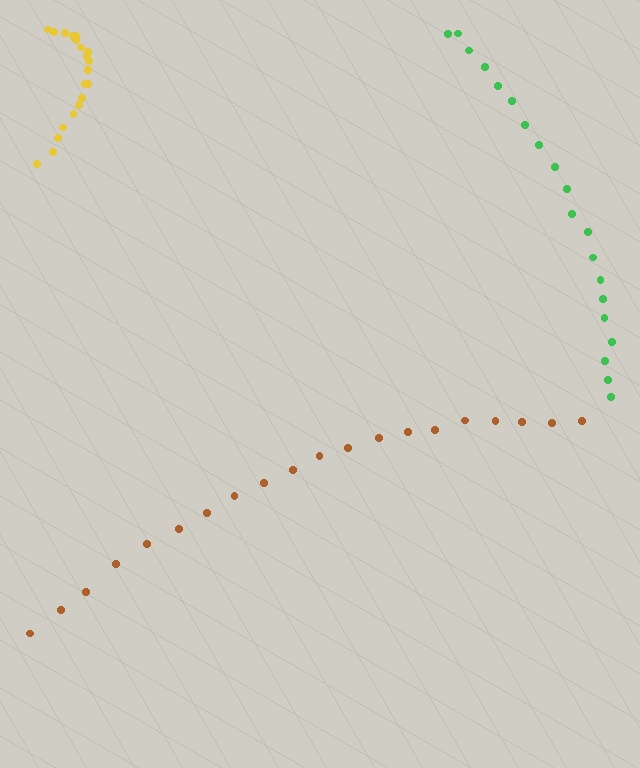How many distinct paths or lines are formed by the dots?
There are 3 distinct paths.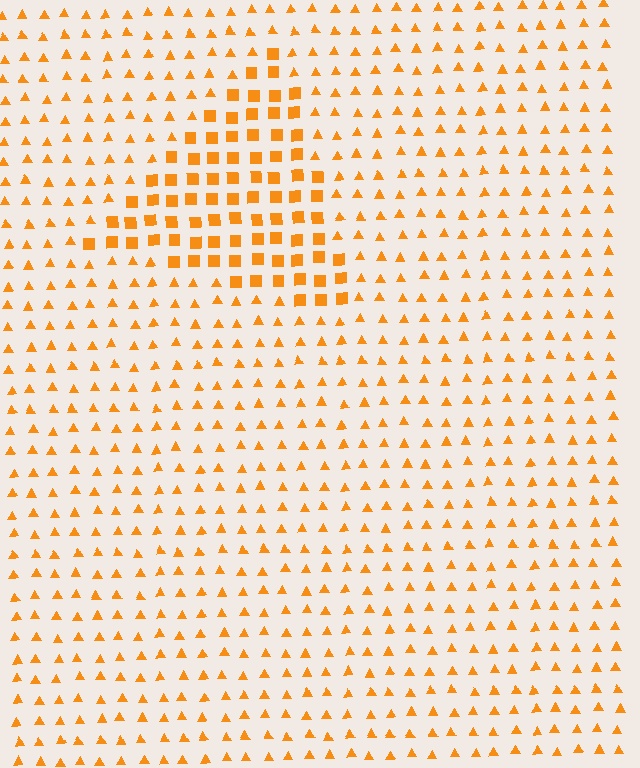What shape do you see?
I see a triangle.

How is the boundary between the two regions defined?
The boundary is defined by a change in element shape: squares inside vs. triangles outside. All elements share the same color and spacing.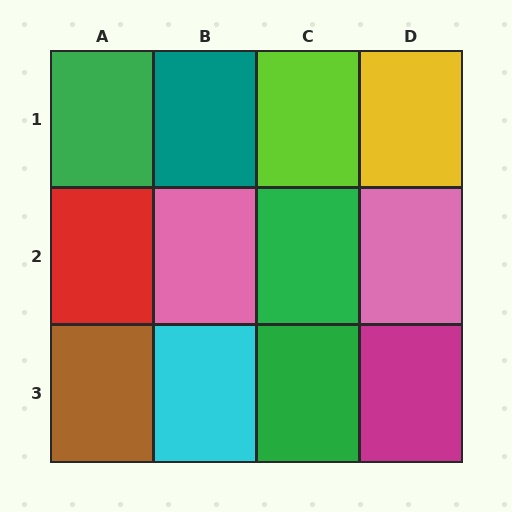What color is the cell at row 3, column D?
Magenta.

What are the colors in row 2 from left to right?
Red, pink, green, pink.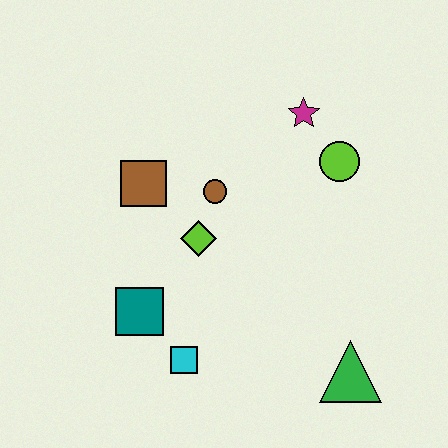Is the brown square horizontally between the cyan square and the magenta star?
No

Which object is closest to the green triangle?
The cyan square is closest to the green triangle.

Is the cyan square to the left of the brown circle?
Yes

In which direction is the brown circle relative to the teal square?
The brown circle is above the teal square.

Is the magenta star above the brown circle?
Yes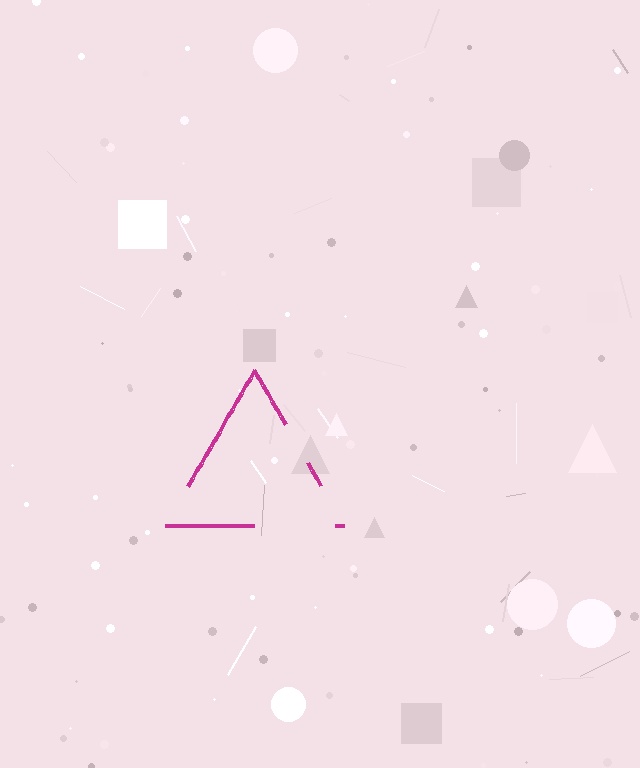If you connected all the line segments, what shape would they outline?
They would outline a triangle.